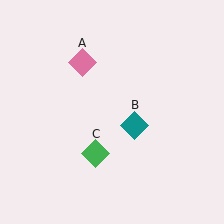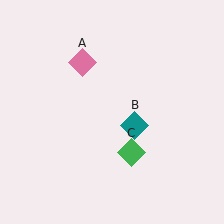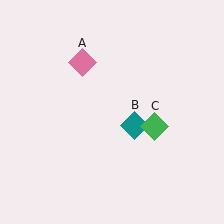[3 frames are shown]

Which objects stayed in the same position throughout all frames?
Pink diamond (object A) and teal diamond (object B) remained stationary.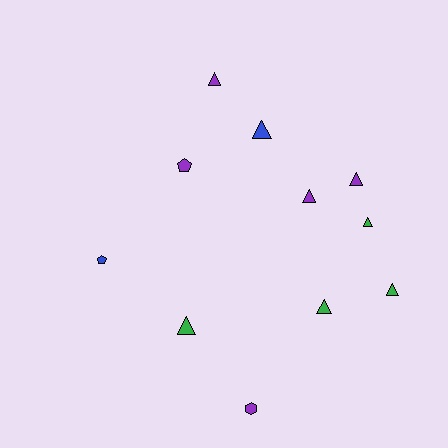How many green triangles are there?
There are 4 green triangles.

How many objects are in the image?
There are 11 objects.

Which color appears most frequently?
Purple, with 5 objects.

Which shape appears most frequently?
Triangle, with 8 objects.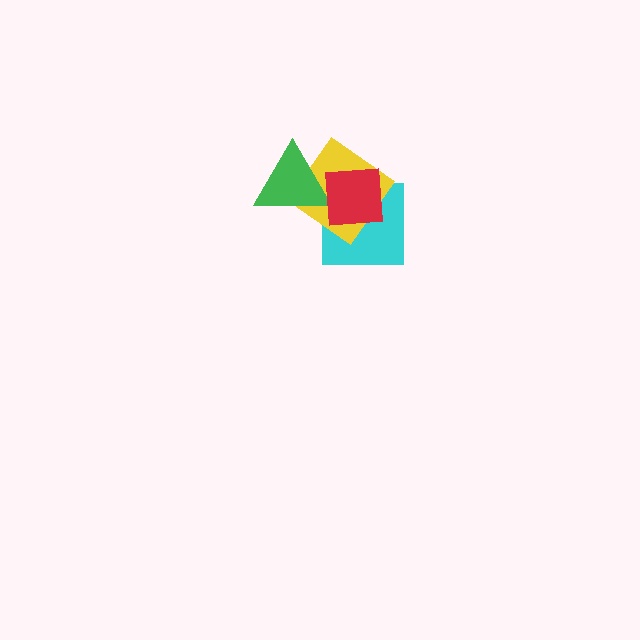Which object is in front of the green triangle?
The red square is in front of the green triangle.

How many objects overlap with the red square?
3 objects overlap with the red square.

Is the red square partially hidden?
No, no other shape covers it.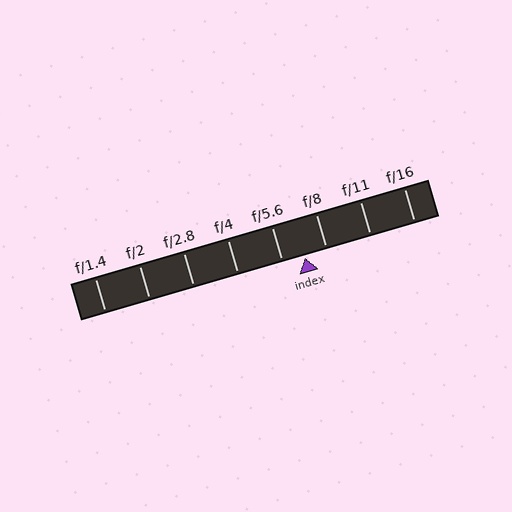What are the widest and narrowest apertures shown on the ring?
The widest aperture shown is f/1.4 and the narrowest is f/16.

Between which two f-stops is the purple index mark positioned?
The index mark is between f/5.6 and f/8.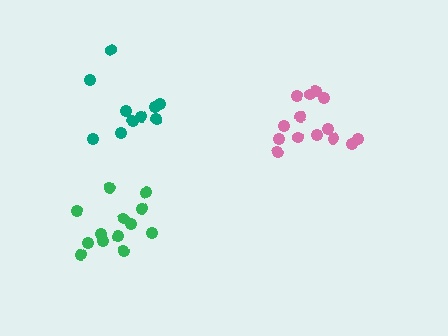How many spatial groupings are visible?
There are 3 spatial groupings.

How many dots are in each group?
Group 1: 14 dots, Group 2: 10 dots, Group 3: 13 dots (37 total).